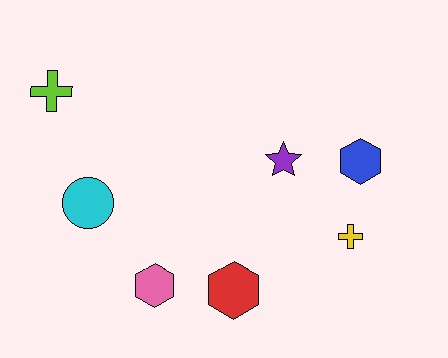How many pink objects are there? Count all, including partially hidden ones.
There is 1 pink object.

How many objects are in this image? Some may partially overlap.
There are 7 objects.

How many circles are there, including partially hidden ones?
There is 1 circle.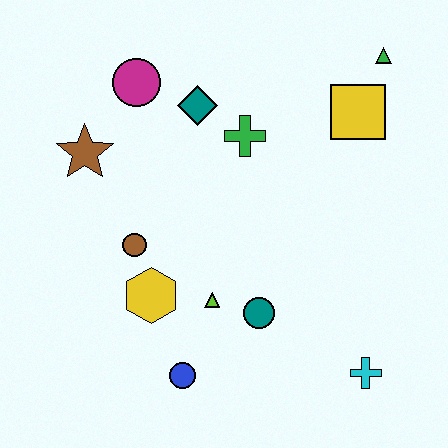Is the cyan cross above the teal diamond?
No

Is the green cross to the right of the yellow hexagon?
Yes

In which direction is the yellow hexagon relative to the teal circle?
The yellow hexagon is to the left of the teal circle.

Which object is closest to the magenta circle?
The teal diamond is closest to the magenta circle.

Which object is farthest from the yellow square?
The blue circle is farthest from the yellow square.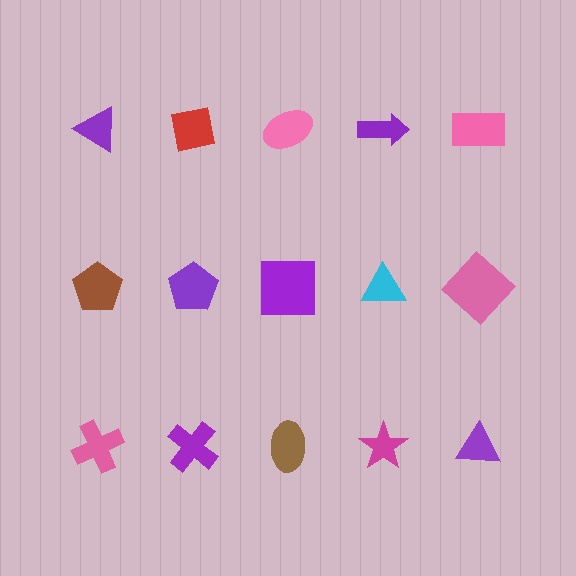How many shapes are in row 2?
5 shapes.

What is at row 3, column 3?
A brown ellipse.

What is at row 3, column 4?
A magenta star.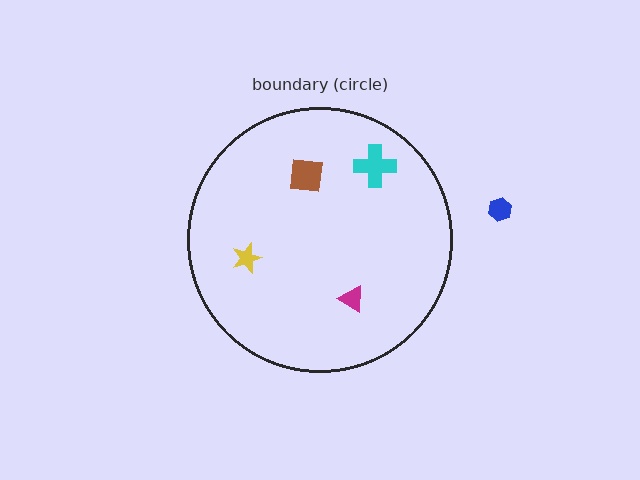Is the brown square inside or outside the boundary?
Inside.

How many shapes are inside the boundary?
4 inside, 1 outside.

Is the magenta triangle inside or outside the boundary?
Inside.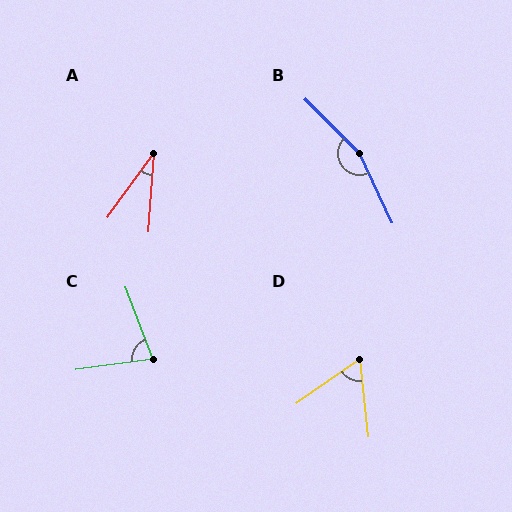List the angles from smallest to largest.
A (32°), D (61°), C (77°), B (160°).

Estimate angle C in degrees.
Approximately 77 degrees.